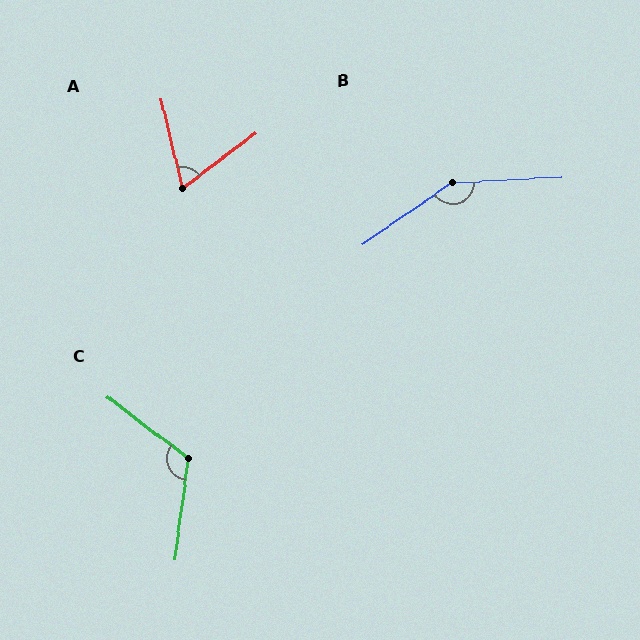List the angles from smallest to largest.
A (66°), C (120°), B (148°).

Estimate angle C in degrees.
Approximately 120 degrees.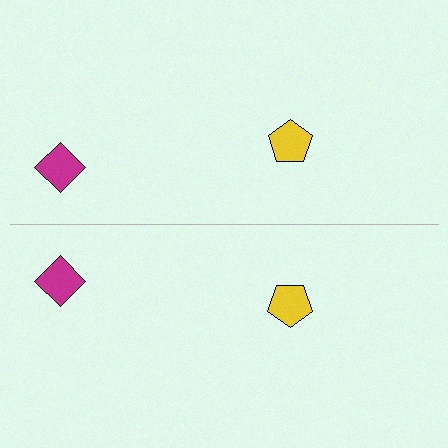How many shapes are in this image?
There are 4 shapes in this image.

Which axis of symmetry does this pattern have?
The pattern has a horizontal axis of symmetry running through the center of the image.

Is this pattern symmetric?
Yes, this pattern has bilateral (reflection) symmetry.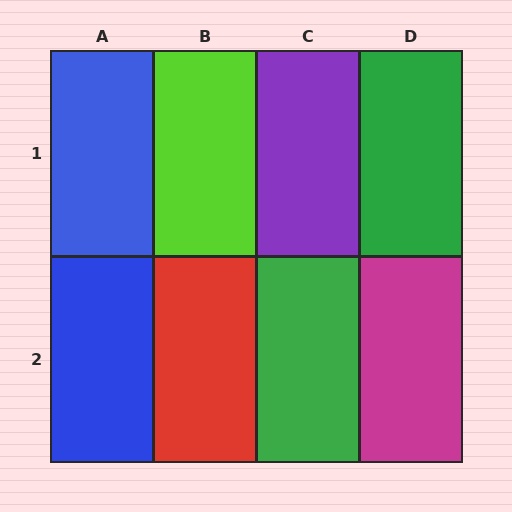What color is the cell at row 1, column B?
Lime.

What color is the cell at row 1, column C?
Purple.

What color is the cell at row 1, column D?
Green.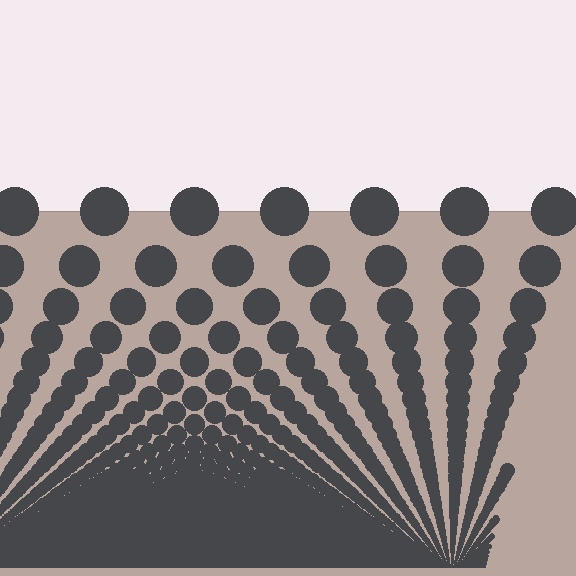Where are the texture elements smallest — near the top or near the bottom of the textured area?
Near the bottom.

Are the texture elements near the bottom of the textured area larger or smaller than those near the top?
Smaller. The gradient is inverted — elements near the bottom are smaller and denser.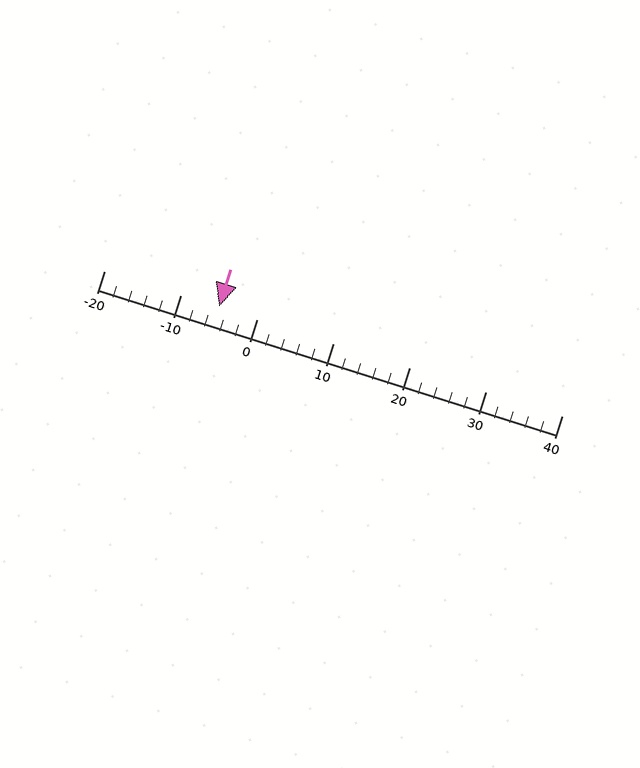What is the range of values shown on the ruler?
The ruler shows values from -20 to 40.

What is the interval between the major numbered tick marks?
The major tick marks are spaced 10 units apart.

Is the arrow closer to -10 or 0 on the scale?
The arrow is closer to 0.